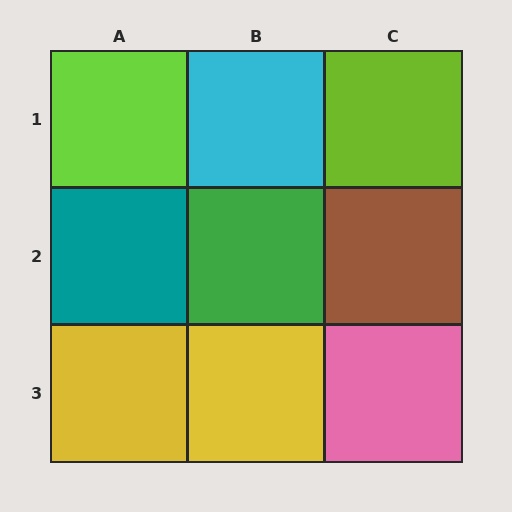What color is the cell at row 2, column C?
Brown.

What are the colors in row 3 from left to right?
Yellow, yellow, pink.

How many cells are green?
1 cell is green.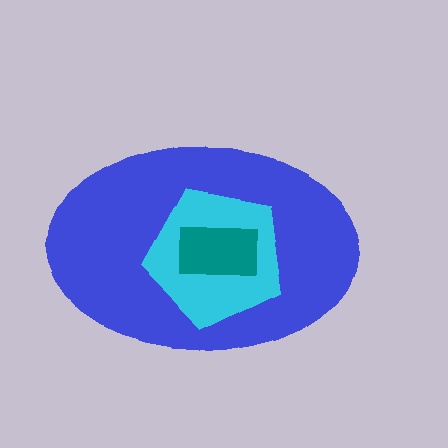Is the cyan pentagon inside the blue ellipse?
Yes.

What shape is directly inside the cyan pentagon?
The teal rectangle.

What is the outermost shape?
The blue ellipse.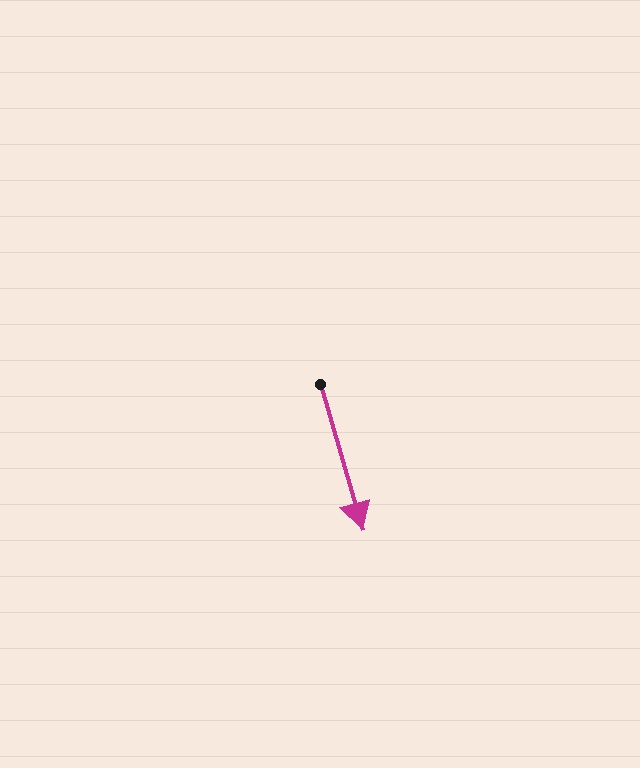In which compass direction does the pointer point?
South.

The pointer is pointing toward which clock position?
Roughly 5 o'clock.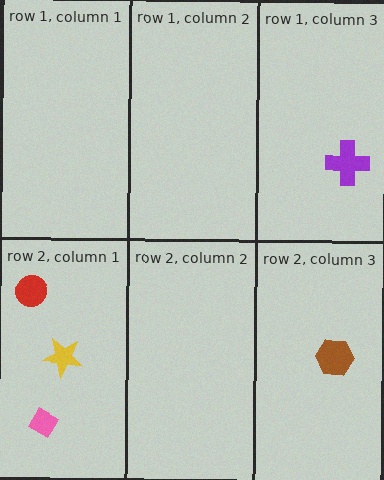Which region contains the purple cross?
The row 1, column 3 region.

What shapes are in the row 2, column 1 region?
The yellow star, the pink diamond, the red circle.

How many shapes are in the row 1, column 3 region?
1.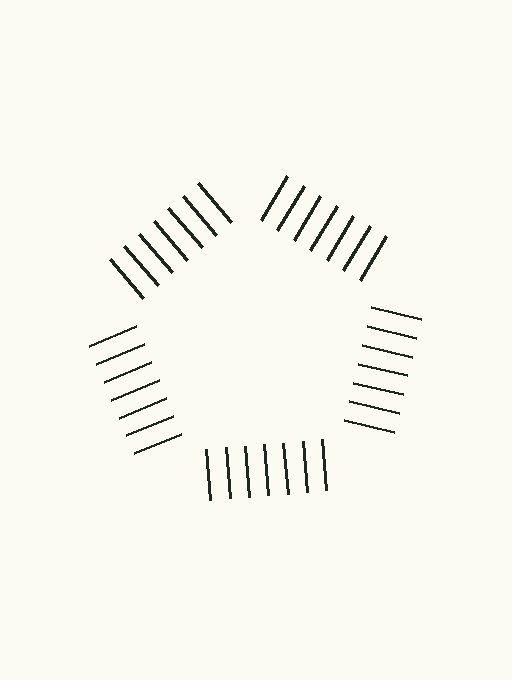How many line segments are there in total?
35 — 7 along each of the 5 edges.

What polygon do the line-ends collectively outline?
An illusory pentagon — the line segments terminate on its edges but no continuous stroke is drawn.